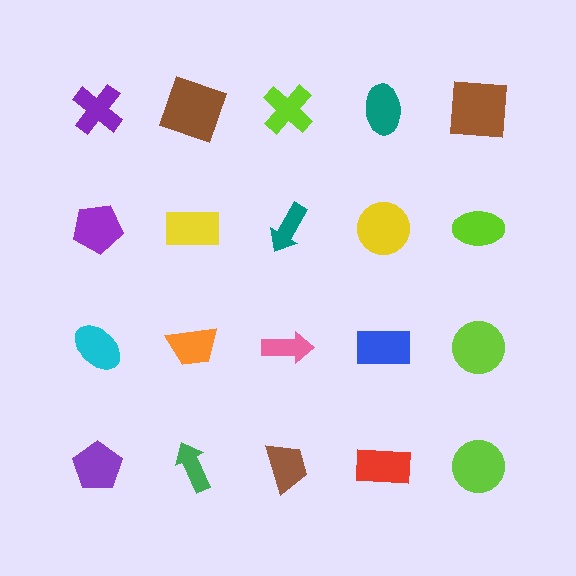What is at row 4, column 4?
A red rectangle.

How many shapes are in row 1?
5 shapes.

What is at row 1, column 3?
A lime cross.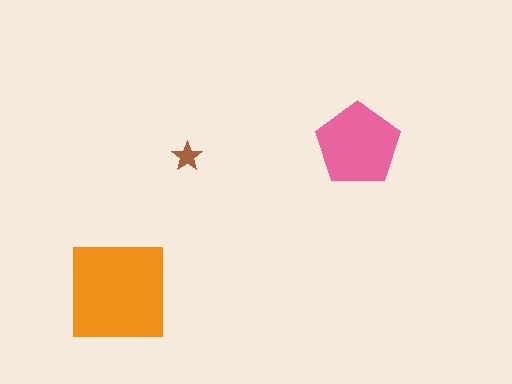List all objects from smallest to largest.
The brown star, the pink pentagon, the orange square.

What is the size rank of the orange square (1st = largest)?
1st.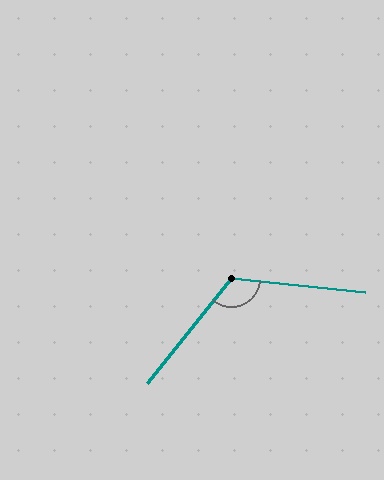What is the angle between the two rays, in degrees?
Approximately 123 degrees.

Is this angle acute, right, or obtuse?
It is obtuse.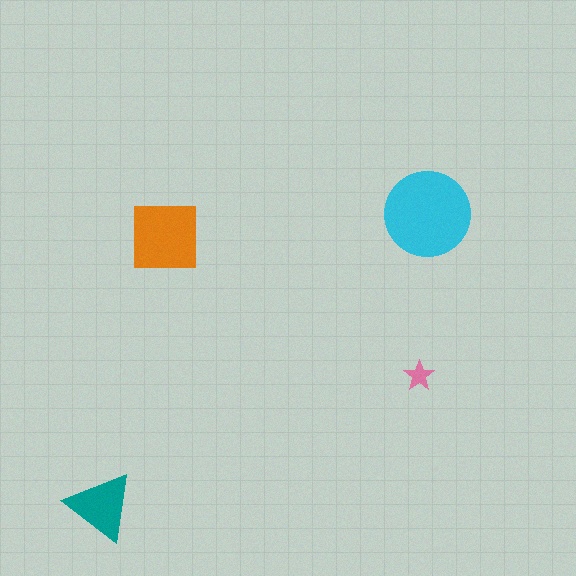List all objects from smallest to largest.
The pink star, the teal triangle, the orange square, the cyan circle.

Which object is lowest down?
The teal triangle is bottommost.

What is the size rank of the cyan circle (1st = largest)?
1st.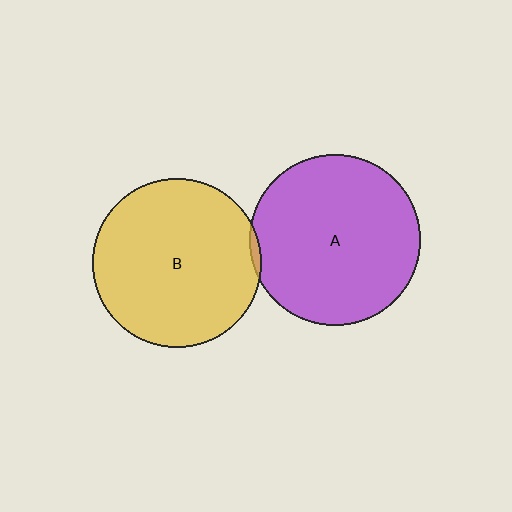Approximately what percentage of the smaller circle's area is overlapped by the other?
Approximately 5%.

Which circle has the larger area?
Circle A (purple).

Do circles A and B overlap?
Yes.